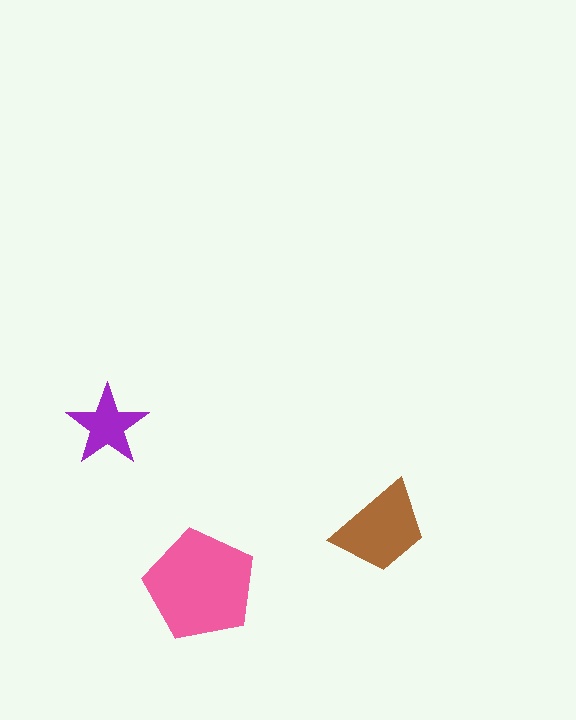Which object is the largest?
The pink pentagon.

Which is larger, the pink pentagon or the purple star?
The pink pentagon.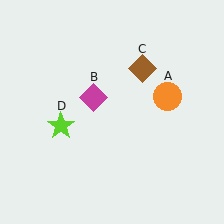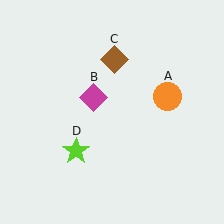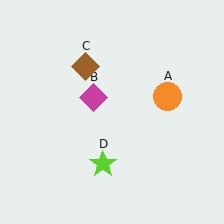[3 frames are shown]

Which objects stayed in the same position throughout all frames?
Orange circle (object A) and magenta diamond (object B) remained stationary.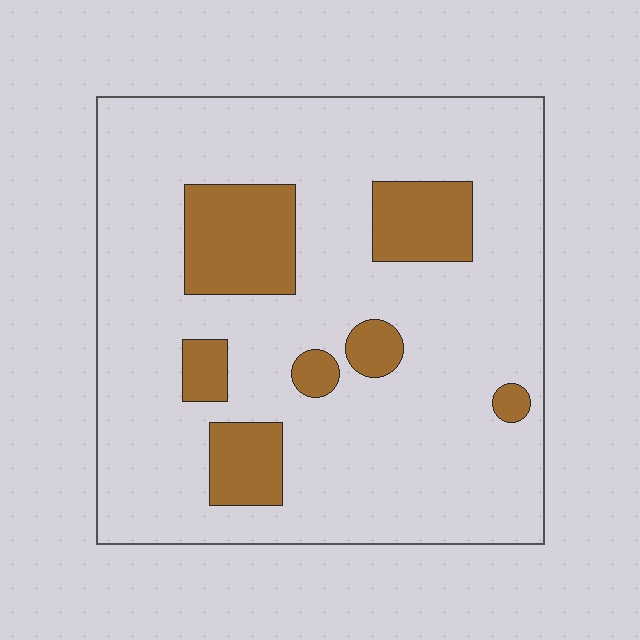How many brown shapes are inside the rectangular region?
7.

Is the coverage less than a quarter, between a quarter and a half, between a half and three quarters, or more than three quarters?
Less than a quarter.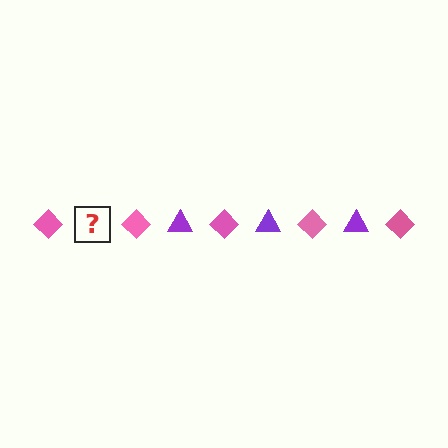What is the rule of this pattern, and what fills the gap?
The rule is that the pattern alternates between pink diamond and purple triangle. The gap should be filled with a purple triangle.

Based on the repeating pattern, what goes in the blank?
The blank should be a purple triangle.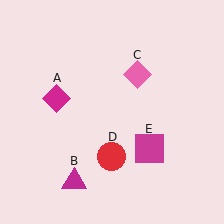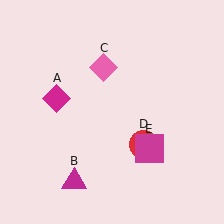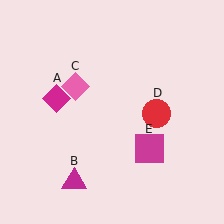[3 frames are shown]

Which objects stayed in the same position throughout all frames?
Magenta diamond (object A) and magenta triangle (object B) and magenta square (object E) remained stationary.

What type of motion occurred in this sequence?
The pink diamond (object C), red circle (object D) rotated counterclockwise around the center of the scene.